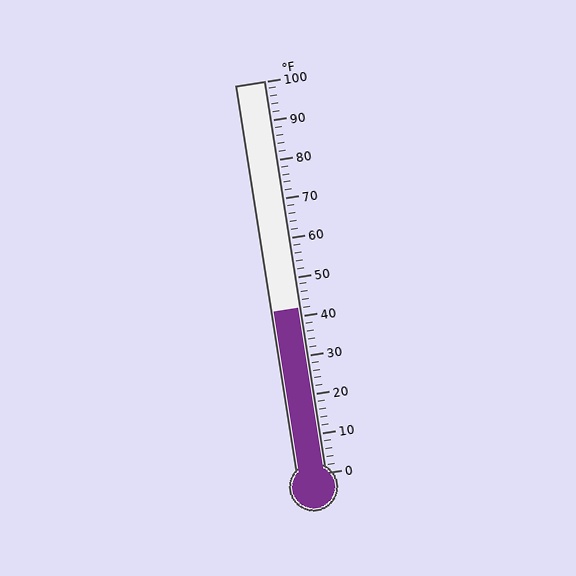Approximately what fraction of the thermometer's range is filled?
The thermometer is filled to approximately 40% of its range.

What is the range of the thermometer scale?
The thermometer scale ranges from 0°F to 100°F.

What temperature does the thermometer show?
The thermometer shows approximately 42°F.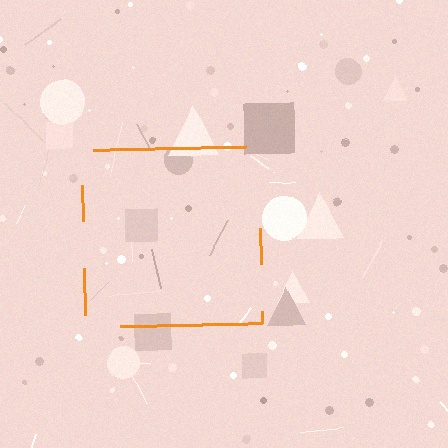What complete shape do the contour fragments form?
The contour fragments form a square.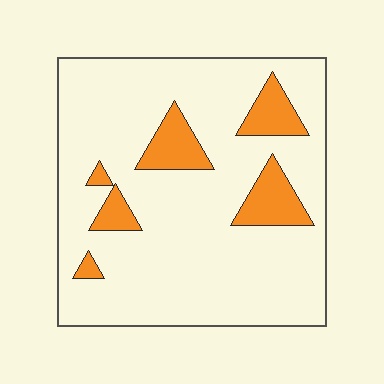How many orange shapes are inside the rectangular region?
6.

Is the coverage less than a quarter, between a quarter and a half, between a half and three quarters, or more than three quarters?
Less than a quarter.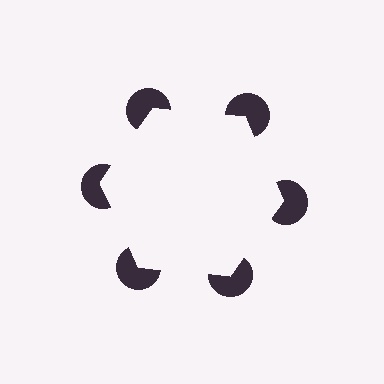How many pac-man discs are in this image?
There are 6 — one at each vertex of the illusory hexagon.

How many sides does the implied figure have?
6 sides.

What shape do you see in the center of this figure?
An illusory hexagon — its edges are inferred from the aligned wedge cuts in the pac-man discs, not physically drawn.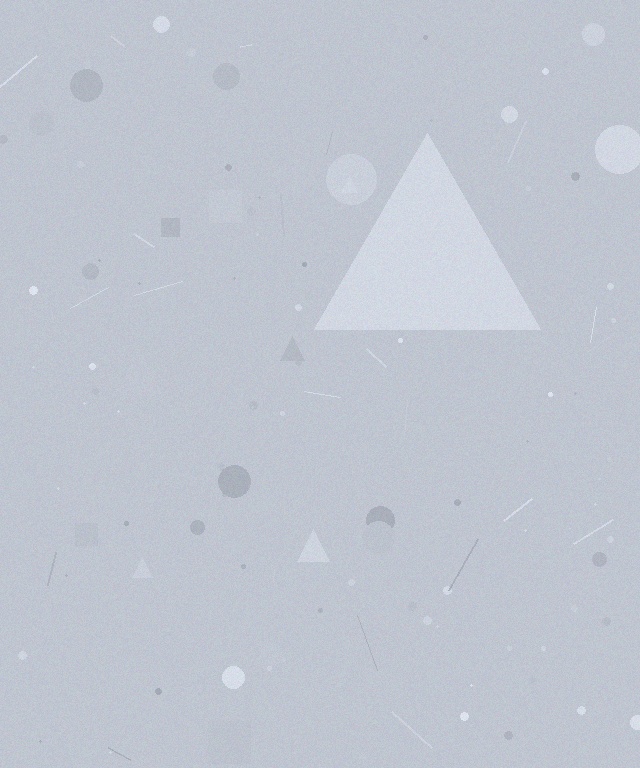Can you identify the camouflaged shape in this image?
The camouflaged shape is a triangle.